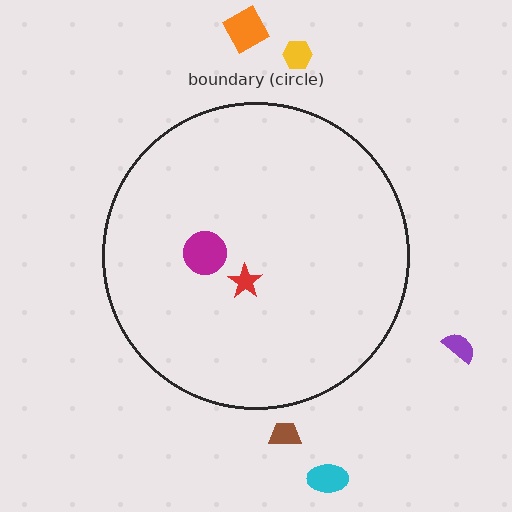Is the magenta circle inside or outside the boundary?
Inside.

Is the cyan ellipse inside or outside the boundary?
Outside.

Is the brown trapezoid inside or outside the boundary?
Outside.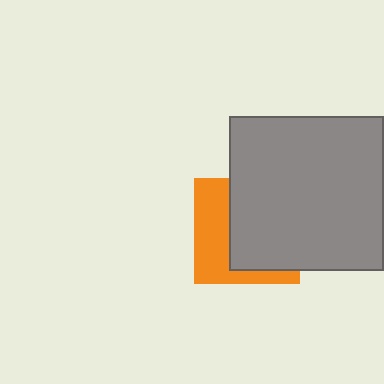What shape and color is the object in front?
The object in front is a gray square.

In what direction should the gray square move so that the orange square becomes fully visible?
The gray square should move right. That is the shortest direction to clear the overlap and leave the orange square fully visible.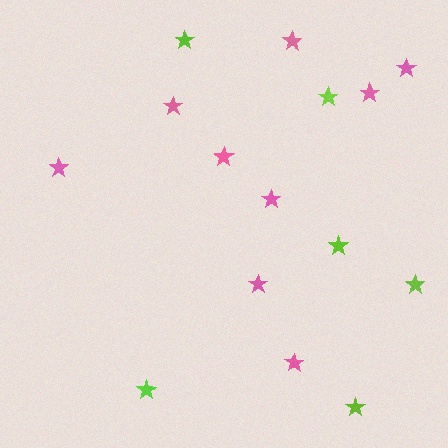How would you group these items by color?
There are 2 groups: one group of lime stars (6) and one group of pink stars (9).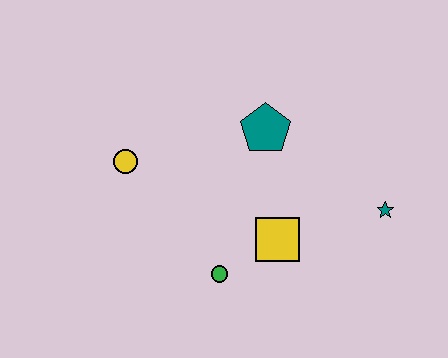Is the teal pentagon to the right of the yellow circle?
Yes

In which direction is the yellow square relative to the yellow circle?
The yellow square is to the right of the yellow circle.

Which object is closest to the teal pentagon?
The yellow square is closest to the teal pentagon.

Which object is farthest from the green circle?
The teal star is farthest from the green circle.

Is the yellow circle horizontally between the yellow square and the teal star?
No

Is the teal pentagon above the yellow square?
Yes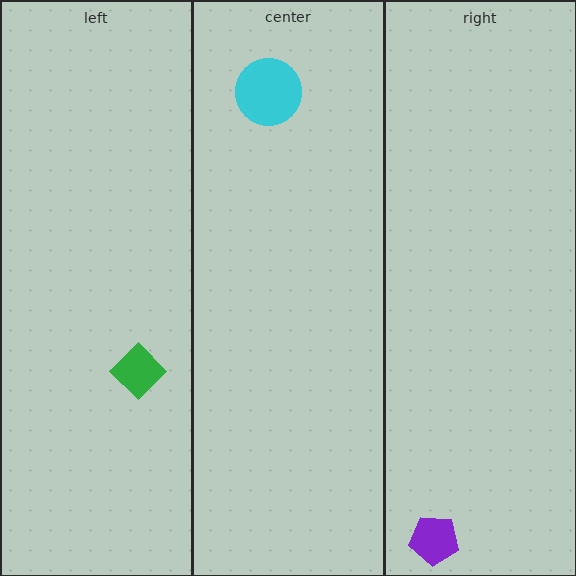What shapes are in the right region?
The purple pentagon.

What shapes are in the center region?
The cyan circle.